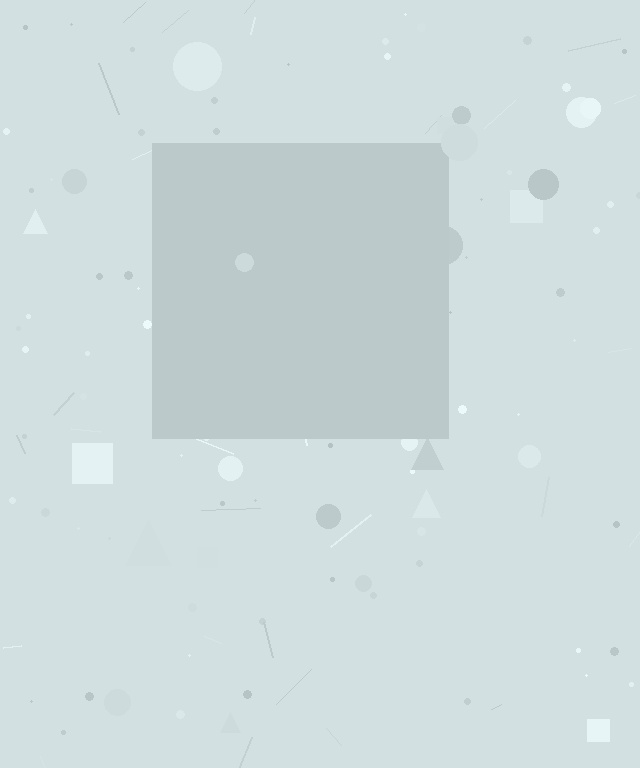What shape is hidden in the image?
A square is hidden in the image.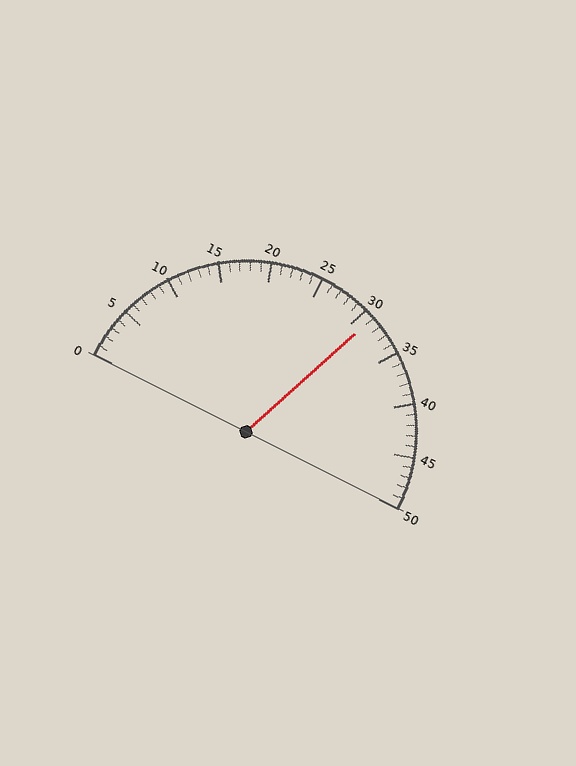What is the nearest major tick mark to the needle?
The nearest major tick mark is 30.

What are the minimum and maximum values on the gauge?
The gauge ranges from 0 to 50.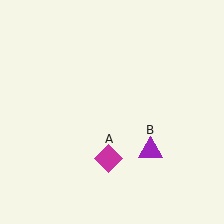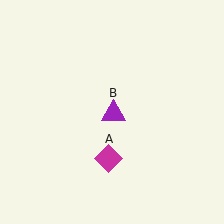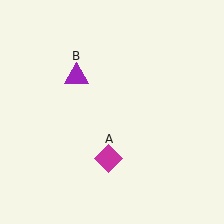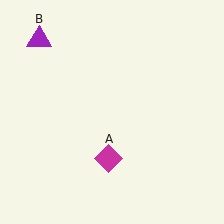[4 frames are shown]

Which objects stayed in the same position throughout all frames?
Magenta diamond (object A) remained stationary.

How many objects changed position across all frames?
1 object changed position: purple triangle (object B).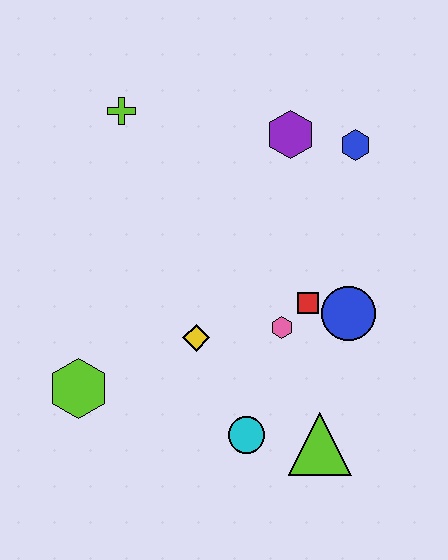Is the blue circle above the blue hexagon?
No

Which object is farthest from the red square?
The lime cross is farthest from the red square.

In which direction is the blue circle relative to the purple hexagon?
The blue circle is below the purple hexagon.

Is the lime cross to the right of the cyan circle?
No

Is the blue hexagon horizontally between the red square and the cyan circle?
No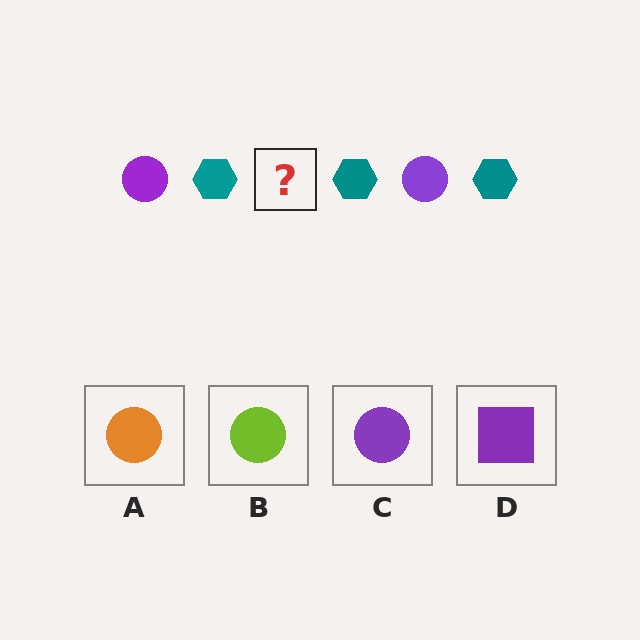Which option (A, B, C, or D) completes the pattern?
C.